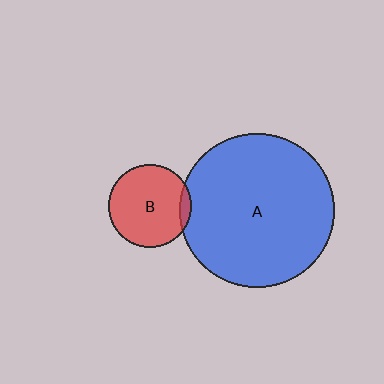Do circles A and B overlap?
Yes.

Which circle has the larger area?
Circle A (blue).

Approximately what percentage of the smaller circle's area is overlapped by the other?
Approximately 5%.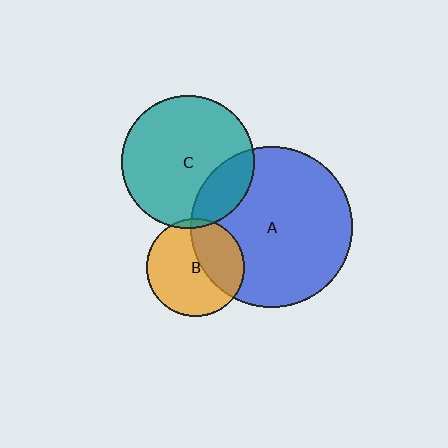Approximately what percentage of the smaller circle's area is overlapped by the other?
Approximately 5%.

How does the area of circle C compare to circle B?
Approximately 1.9 times.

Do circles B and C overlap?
Yes.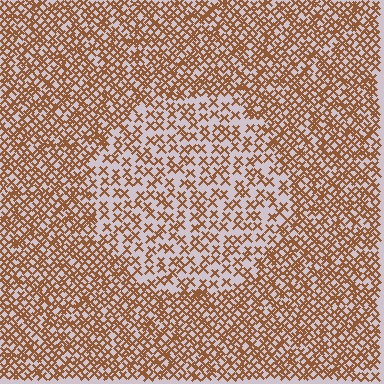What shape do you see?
I see a circle.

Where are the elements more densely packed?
The elements are more densely packed outside the circle boundary.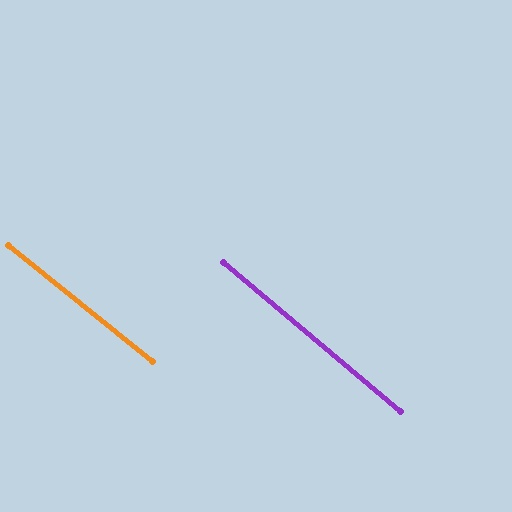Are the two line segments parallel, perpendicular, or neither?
Parallel — their directions differ by only 1.1°.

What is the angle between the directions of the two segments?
Approximately 1 degree.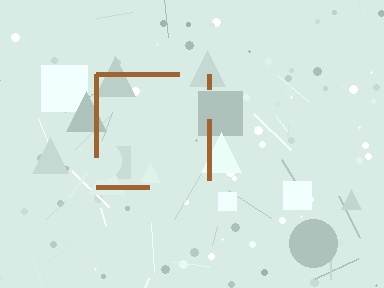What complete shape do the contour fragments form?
The contour fragments form a square.